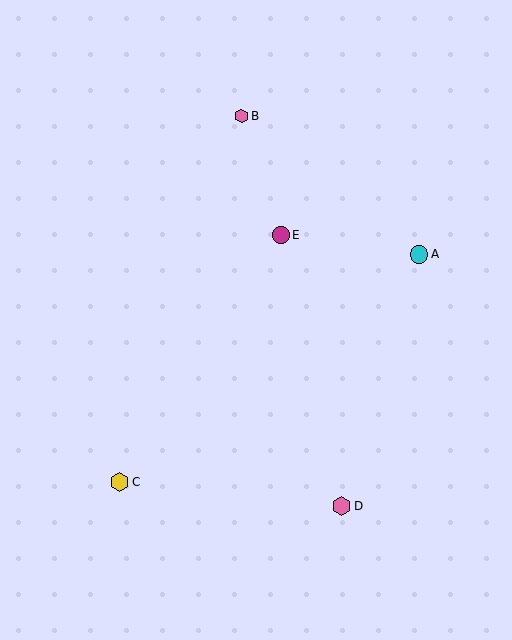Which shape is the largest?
The pink hexagon (labeled D) is the largest.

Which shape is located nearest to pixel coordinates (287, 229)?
The magenta circle (labeled E) at (281, 235) is nearest to that location.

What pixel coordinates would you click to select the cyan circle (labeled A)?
Click at (419, 254) to select the cyan circle A.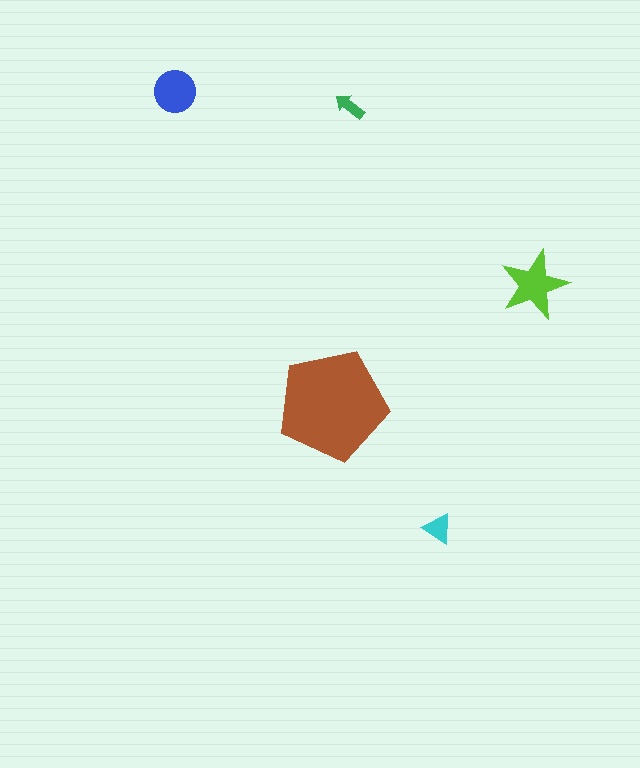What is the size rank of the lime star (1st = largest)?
2nd.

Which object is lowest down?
The cyan triangle is bottommost.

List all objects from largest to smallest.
The brown pentagon, the lime star, the blue circle, the cyan triangle, the green arrow.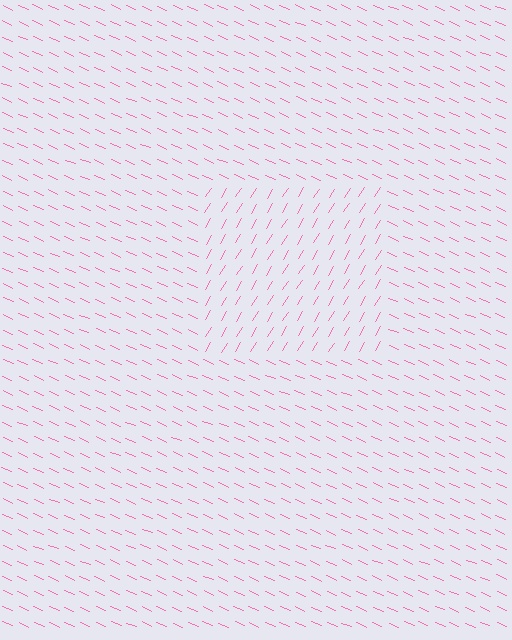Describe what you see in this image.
The image is filled with small pink line segments. A rectangle region in the image has lines oriented differently from the surrounding lines, creating a visible texture boundary.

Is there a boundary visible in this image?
Yes, there is a texture boundary formed by a change in line orientation.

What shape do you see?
I see a rectangle.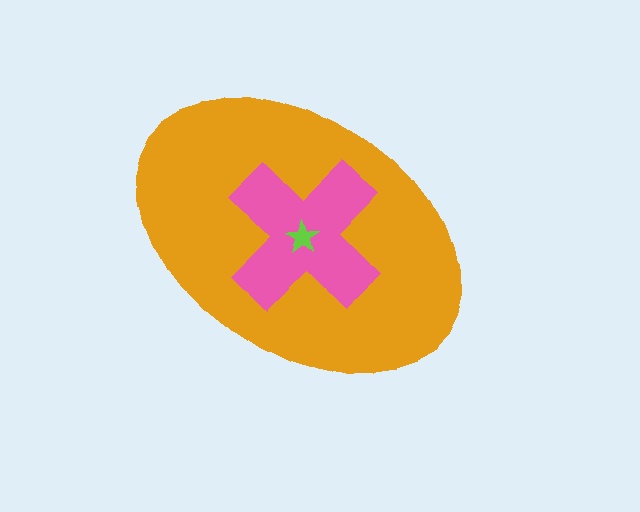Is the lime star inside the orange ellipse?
Yes.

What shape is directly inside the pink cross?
The lime star.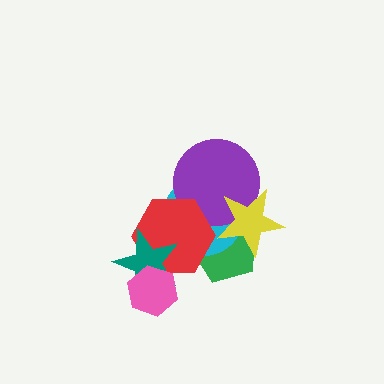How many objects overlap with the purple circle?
4 objects overlap with the purple circle.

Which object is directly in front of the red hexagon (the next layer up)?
The teal star is directly in front of the red hexagon.